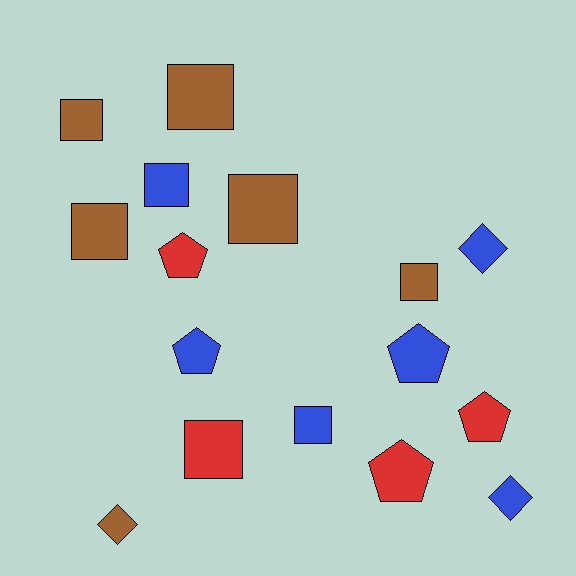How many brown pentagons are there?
There are no brown pentagons.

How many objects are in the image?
There are 16 objects.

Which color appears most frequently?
Blue, with 6 objects.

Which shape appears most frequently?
Square, with 8 objects.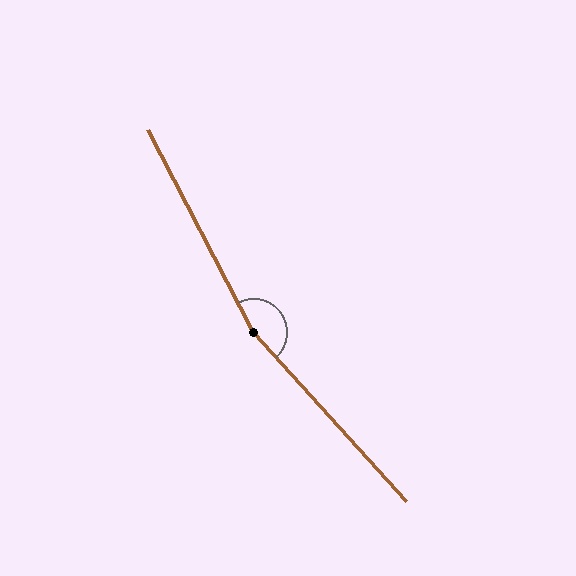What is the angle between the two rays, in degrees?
Approximately 165 degrees.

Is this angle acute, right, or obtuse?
It is obtuse.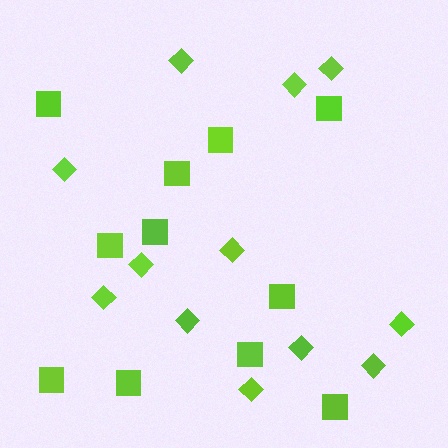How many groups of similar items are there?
There are 2 groups: one group of squares (11) and one group of diamonds (12).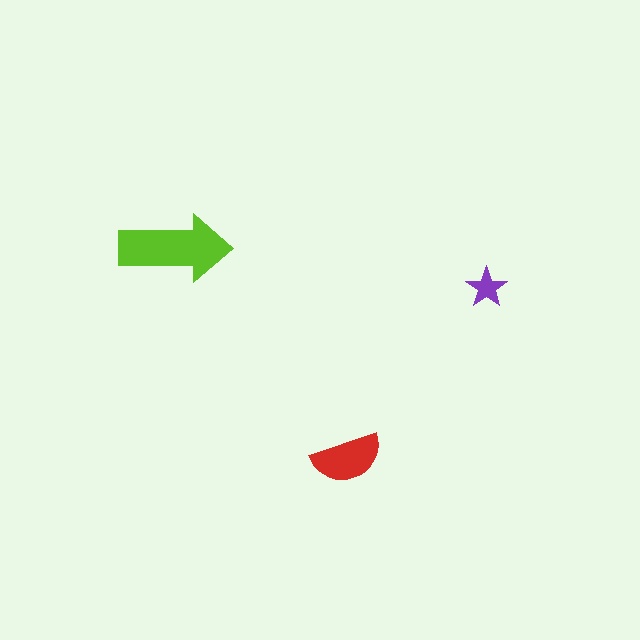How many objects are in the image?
There are 3 objects in the image.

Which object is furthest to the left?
The lime arrow is leftmost.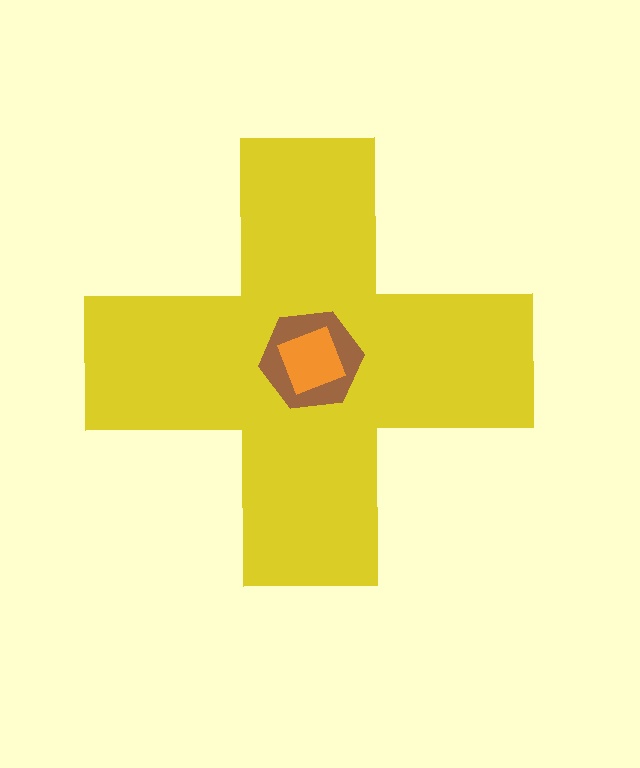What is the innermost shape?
The orange square.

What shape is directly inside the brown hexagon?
The orange square.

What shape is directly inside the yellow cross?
The brown hexagon.